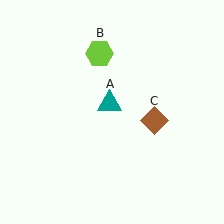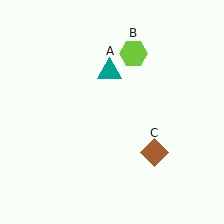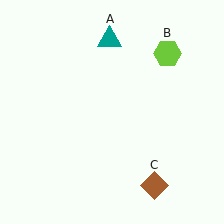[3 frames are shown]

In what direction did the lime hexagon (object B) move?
The lime hexagon (object B) moved right.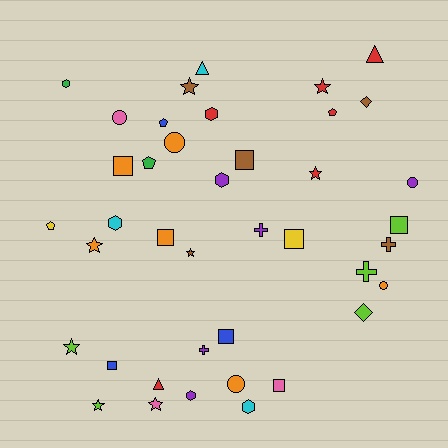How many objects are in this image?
There are 40 objects.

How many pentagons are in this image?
There are 4 pentagons.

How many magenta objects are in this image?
There are no magenta objects.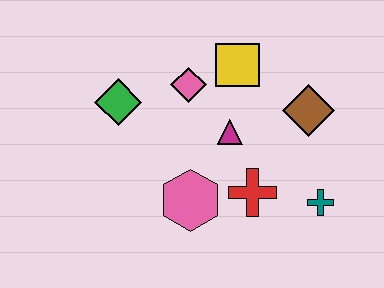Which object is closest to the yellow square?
The pink diamond is closest to the yellow square.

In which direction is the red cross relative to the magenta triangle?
The red cross is below the magenta triangle.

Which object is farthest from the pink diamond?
The teal cross is farthest from the pink diamond.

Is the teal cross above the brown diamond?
No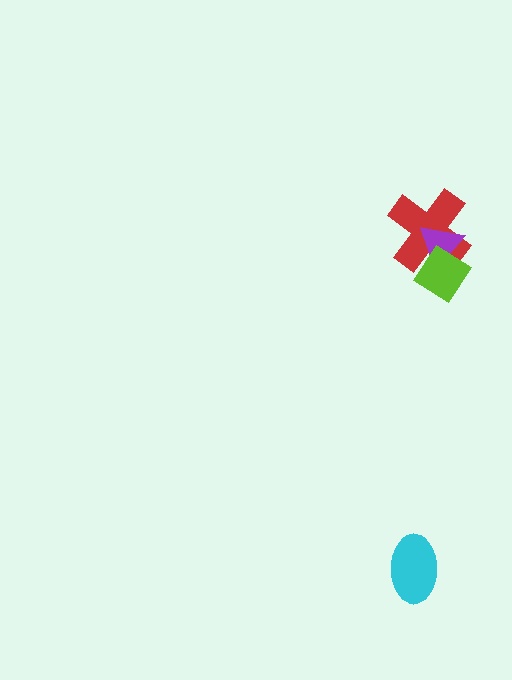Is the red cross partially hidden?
Yes, it is partially covered by another shape.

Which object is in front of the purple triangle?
The lime diamond is in front of the purple triangle.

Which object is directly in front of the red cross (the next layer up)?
The purple triangle is directly in front of the red cross.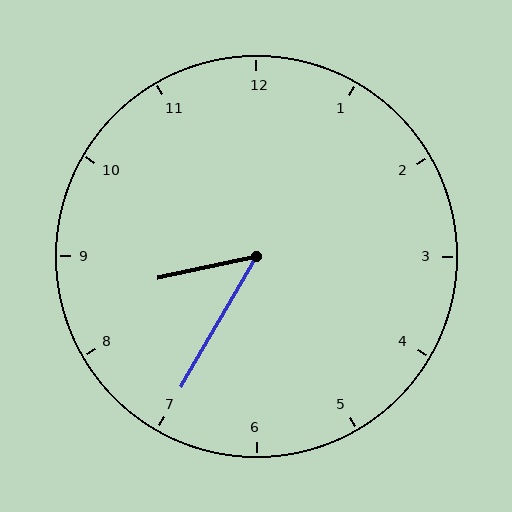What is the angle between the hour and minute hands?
Approximately 48 degrees.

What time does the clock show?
8:35.